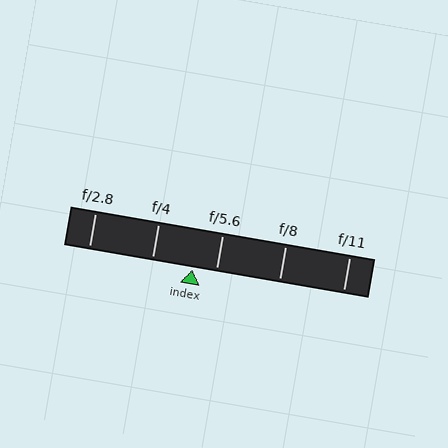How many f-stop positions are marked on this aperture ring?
There are 5 f-stop positions marked.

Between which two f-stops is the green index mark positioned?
The index mark is between f/4 and f/5.6.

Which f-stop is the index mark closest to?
The index mark is closest to f/5.6.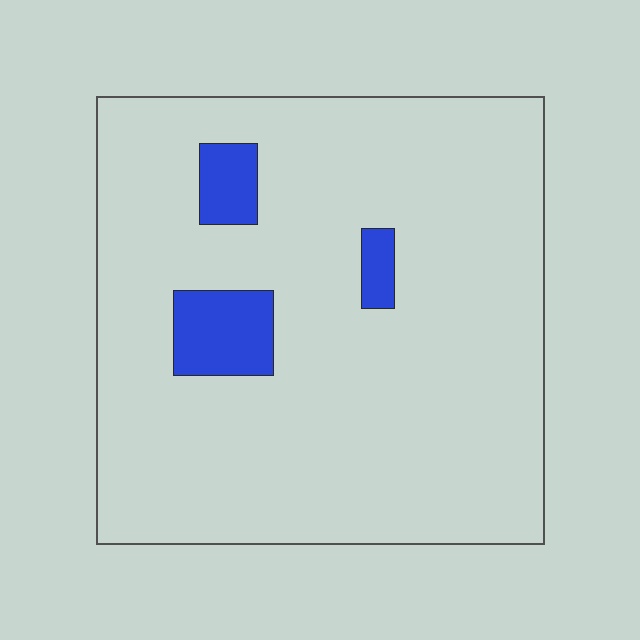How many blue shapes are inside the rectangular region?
3.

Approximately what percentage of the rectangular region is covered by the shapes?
Approximately 10%.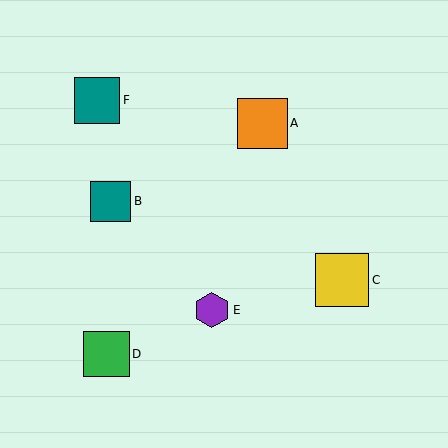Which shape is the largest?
The yellow square (labeled C) is the largest.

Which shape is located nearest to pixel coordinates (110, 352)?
The green square (labeled D) at (107, 354) is nearest to that location.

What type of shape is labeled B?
Shape B is a teal square.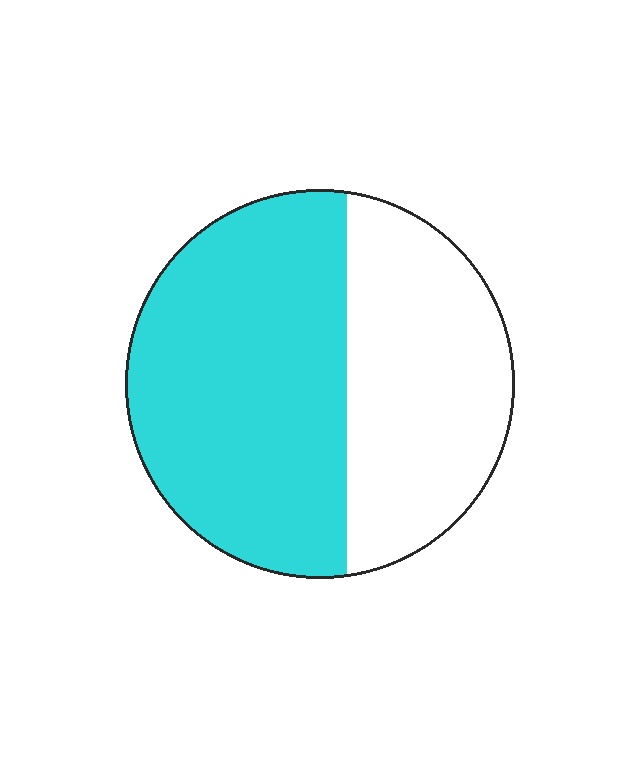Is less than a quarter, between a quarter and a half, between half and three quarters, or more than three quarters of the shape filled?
Between half and three quarters.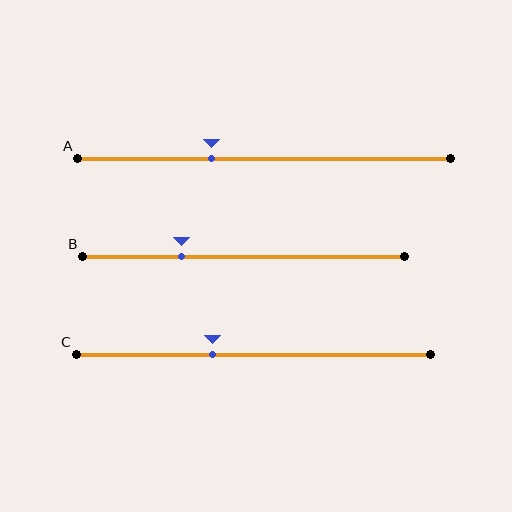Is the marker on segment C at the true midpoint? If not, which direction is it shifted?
No, the marker on segment C is shifted to the left by about 11% of the segment length.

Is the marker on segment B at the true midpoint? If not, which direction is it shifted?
No, the marker on segment B is shifted to the left by about 19% of the segment length.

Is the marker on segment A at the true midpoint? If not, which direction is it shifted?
No, the marker on segment A is shifted to the left by about 14% of the segment length.